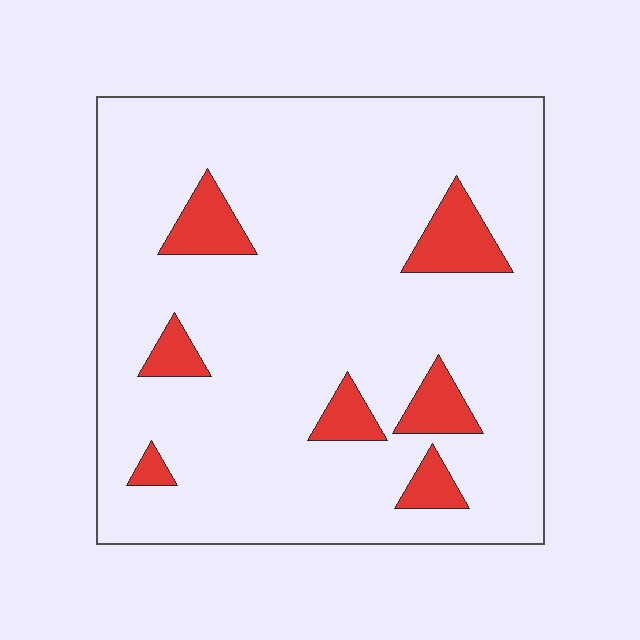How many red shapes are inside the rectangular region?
7.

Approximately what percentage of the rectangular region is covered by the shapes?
Approximately 10%.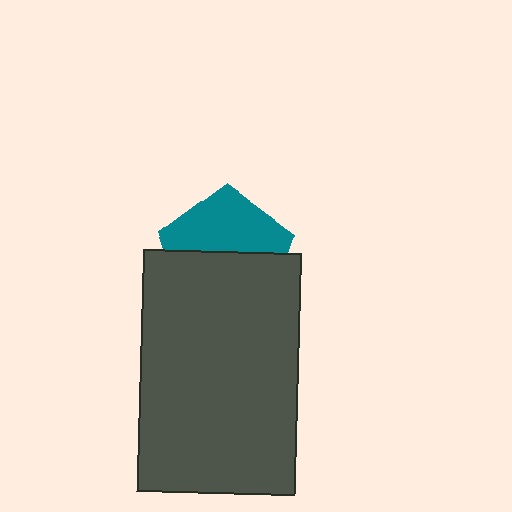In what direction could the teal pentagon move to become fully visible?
The teal pentagon could move up. That would shift it out from behind the dark gray rectangle entirely.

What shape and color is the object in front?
The object in front is a dark gray rectangle.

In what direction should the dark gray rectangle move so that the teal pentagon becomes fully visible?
The dark gray rectangle should move down. That is the shortest direction to clear the overlap and leave the teal pentagon fully visible.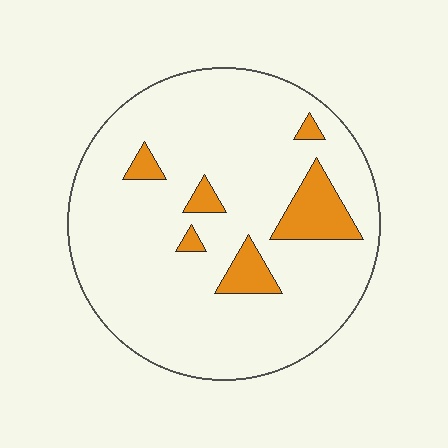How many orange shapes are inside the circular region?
6.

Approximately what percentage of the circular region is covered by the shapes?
Approximately 10%.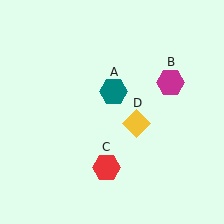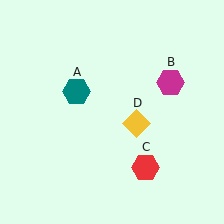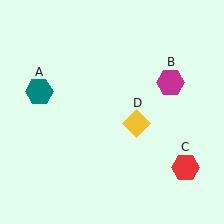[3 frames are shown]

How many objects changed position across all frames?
2 objects changed position: teal hexagon (object A), red hexagon (object C).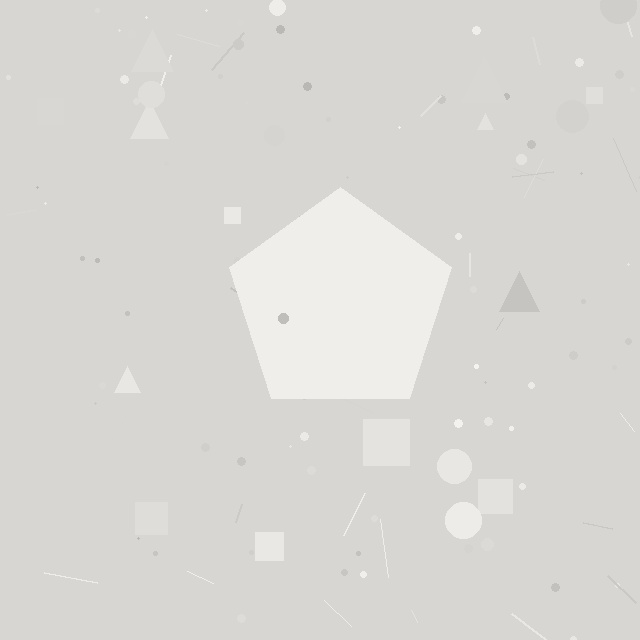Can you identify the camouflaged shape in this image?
The camouflaged shape is a pentagon.